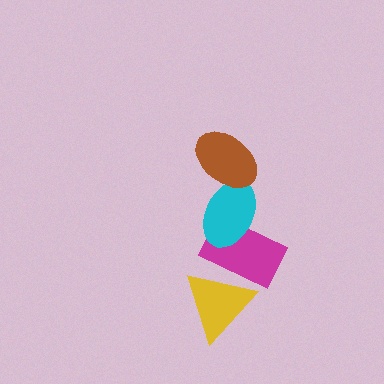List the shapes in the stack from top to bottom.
From top to bottom: the brown ellipse, the cyan ellipse, the magenta rectangle, the yellow triangle.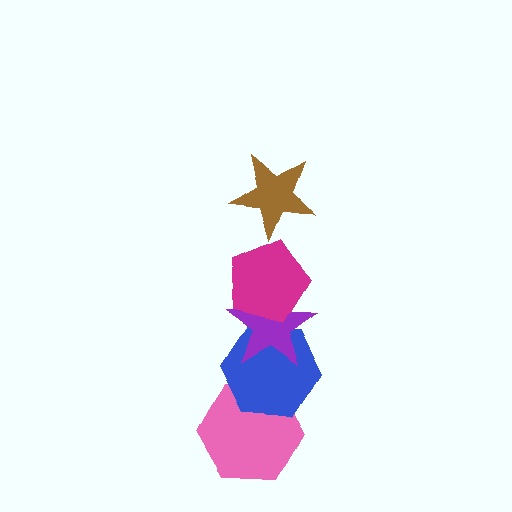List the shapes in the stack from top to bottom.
From top to bottom: the brown star, the magenta pentagon, the purple star, the blue hexagon, the pink hexagon.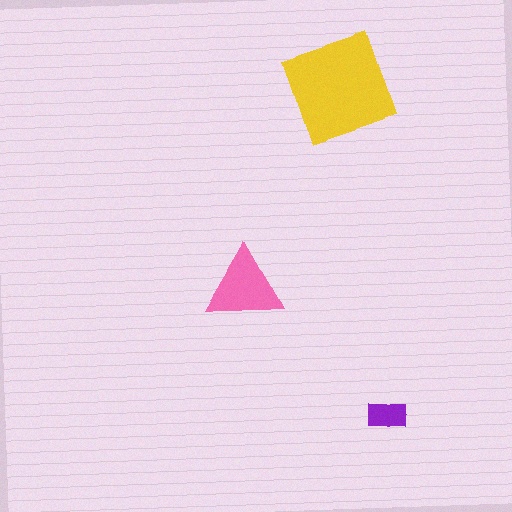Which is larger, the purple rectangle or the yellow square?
The yellow square.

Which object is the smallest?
The purple rectangle.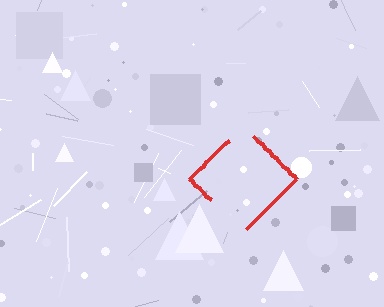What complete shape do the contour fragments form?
The contour fragments form a diamond.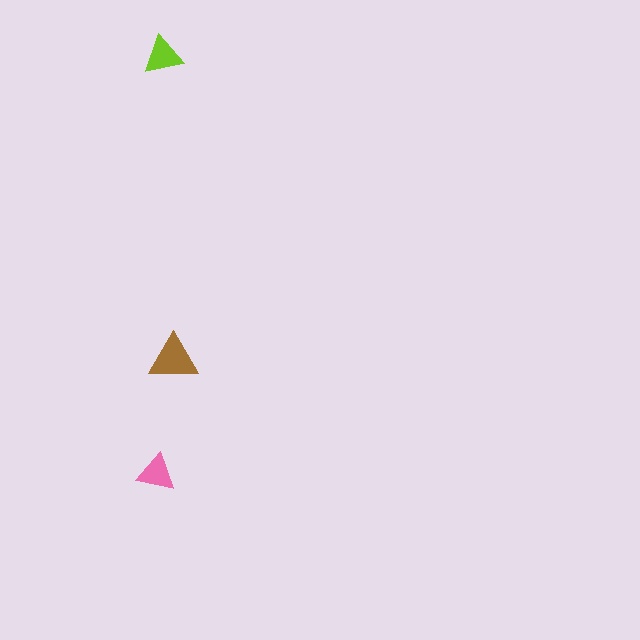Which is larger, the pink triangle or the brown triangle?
The brown one.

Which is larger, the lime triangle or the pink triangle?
The lime one.